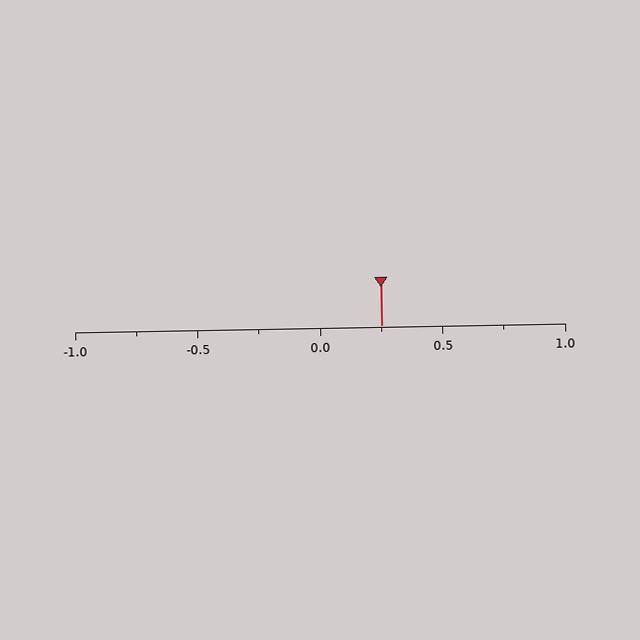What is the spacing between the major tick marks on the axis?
The major ticks are spaced 0.5 apart.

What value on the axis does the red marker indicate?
The marker indicates approximately 0.25.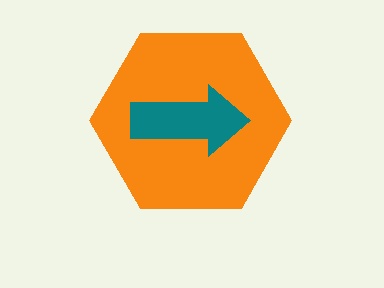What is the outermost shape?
The orange hexagon.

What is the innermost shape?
The teal arrow.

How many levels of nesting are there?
2.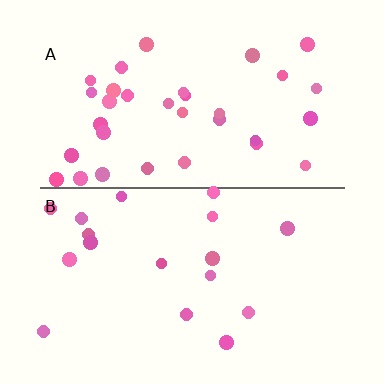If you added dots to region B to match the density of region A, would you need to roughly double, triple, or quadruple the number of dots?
Approximately double.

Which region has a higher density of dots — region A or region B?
A (the top).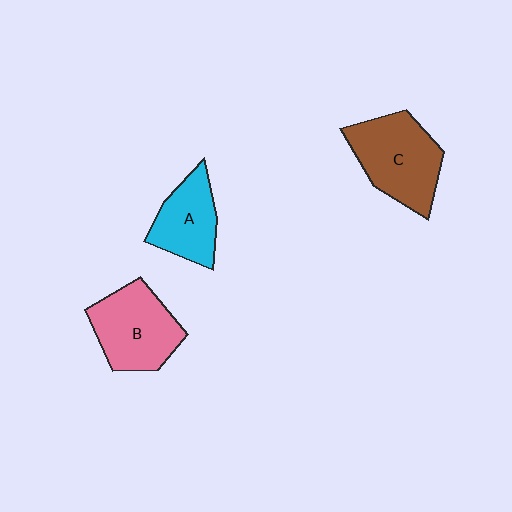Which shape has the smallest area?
Shape A (cyan).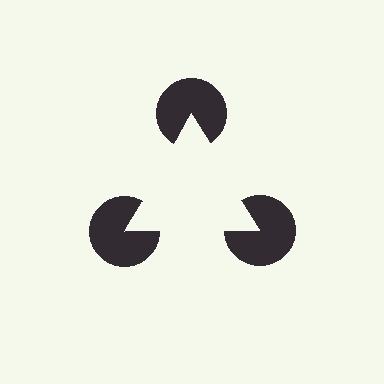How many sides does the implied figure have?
3 sides.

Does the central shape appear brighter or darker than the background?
It typically appears slightly brighter than the background, even though no actual brightness change is drawn.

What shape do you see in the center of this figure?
An illusory triangle — its edges are inferred from the aligned wedge cuts in the pac-man discs, not physically drawn.